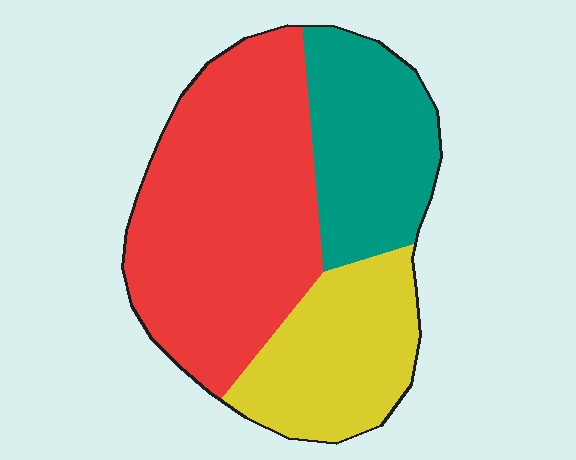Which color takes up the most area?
Red, at roughly 50%.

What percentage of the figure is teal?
Teal covers around 25% of the figure.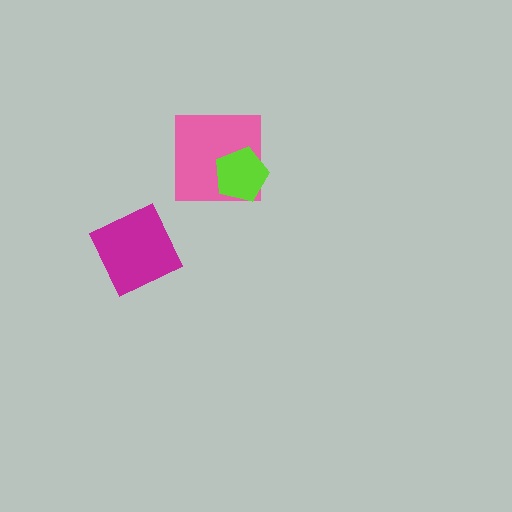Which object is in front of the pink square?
The lime pentagon is in front of the pink square.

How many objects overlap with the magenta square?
0 objects overlap with the magenta square.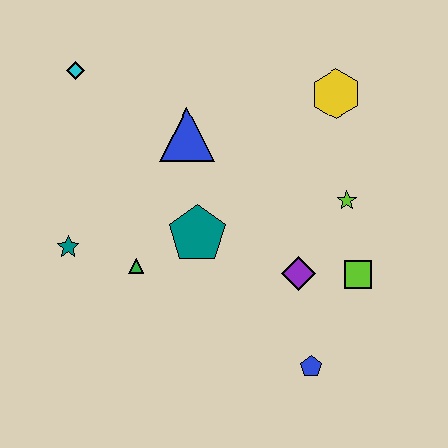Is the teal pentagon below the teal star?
No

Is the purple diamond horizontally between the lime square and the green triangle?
Yes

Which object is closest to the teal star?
The green triangle is closest to the teal star.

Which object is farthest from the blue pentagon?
The cyan diamond is farthest from the blue pentagon.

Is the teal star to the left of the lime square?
Yes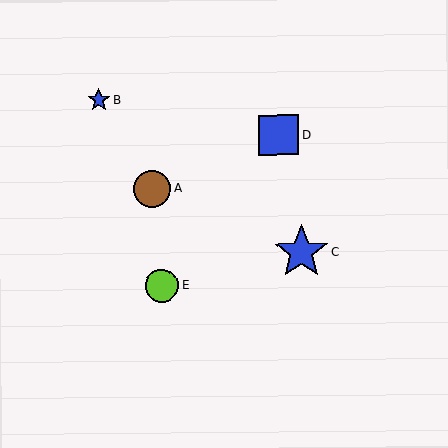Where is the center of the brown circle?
The center of the brown circle is at (152, 189).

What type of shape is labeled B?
Shape B is a blue star.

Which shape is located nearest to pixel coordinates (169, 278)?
The lime circle (labeled E) at (161, 286) is nearest to that location.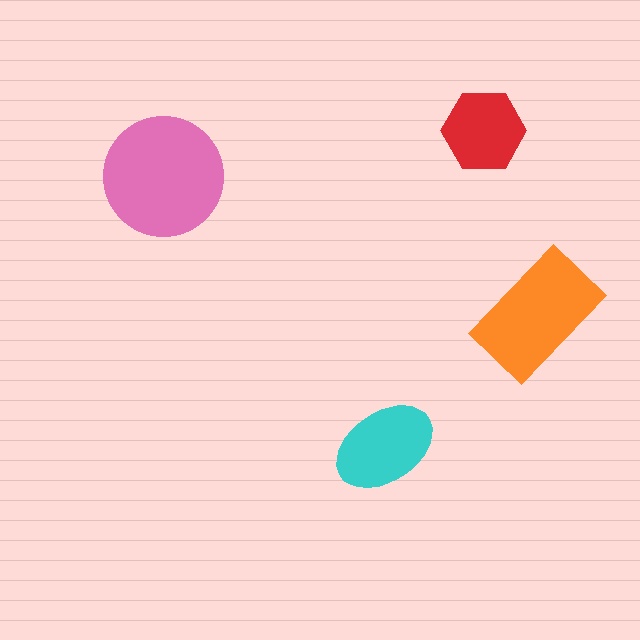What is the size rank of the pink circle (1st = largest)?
1st.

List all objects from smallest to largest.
The red hexagon, the cyan ellipse, the orange rectangle, the pink circle.